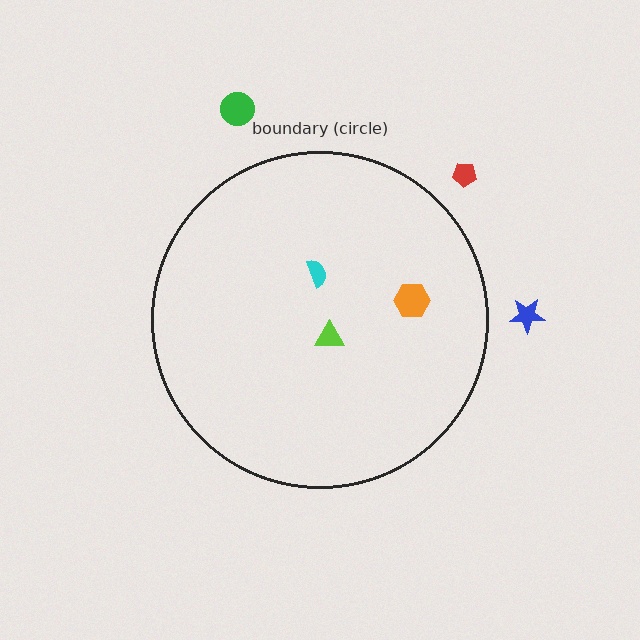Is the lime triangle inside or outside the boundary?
Inside.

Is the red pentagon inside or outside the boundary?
Outside.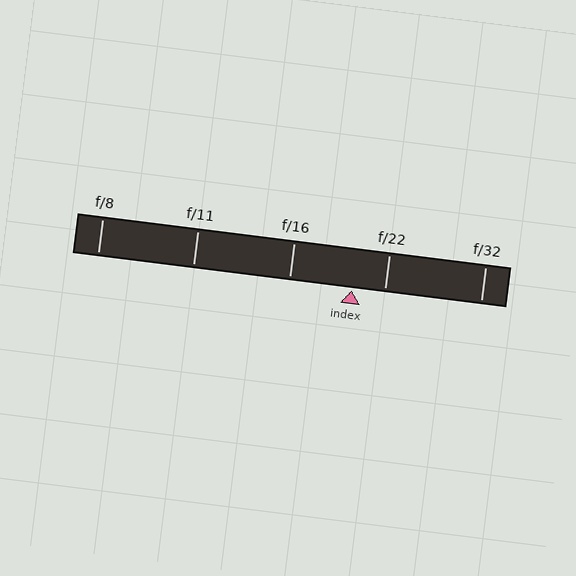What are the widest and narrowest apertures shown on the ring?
The widest aperture shown is f/8 and the narrowest is f/32.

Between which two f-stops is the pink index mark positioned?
The index mark is between f/16 and f/22.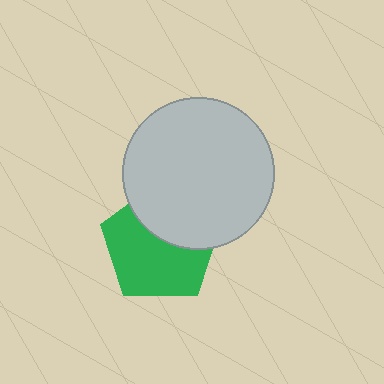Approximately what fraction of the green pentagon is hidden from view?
Roughly 39% of the green pentagon is hidden behind the light gray circle.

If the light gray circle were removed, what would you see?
You would see the complete green pentagon.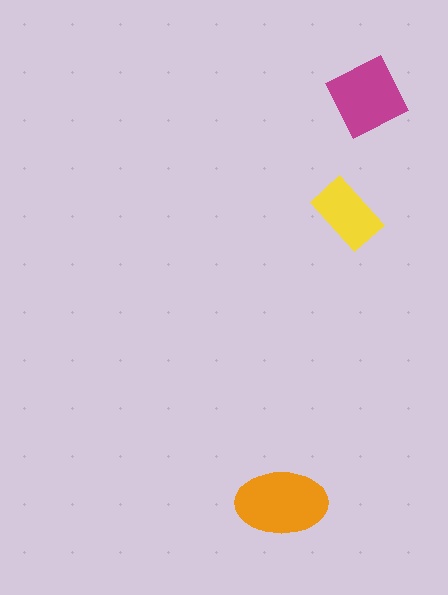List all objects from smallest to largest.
The yellow rectangle, the magenta diamond, the orange ellipse.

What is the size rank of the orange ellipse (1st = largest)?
1st.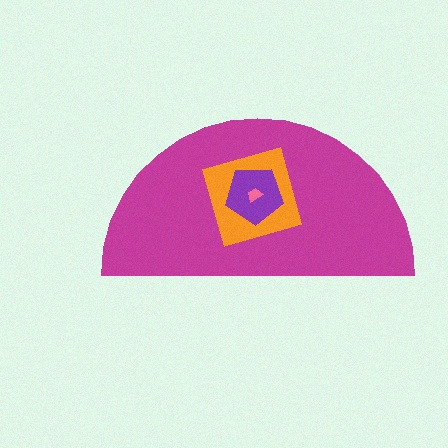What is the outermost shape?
The magenta semicircle.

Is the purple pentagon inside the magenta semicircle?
Yes.